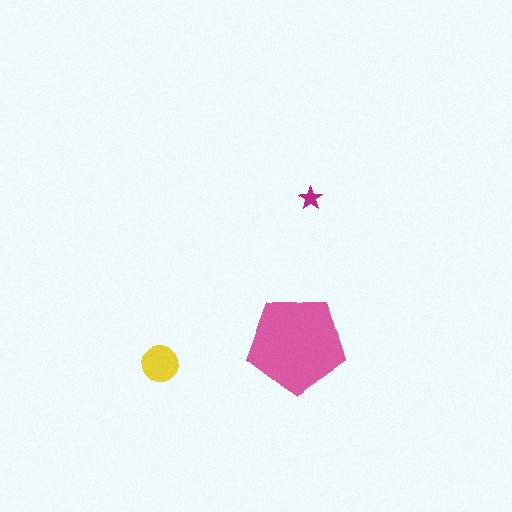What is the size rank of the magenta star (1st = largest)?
3rd.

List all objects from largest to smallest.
The pink pentagon, the yellow circle, the magenta star.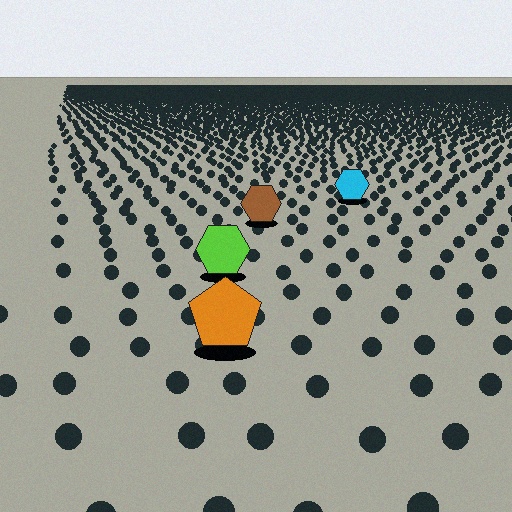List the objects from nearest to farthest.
From nearest to farthest: the orange pentagon, the lime hexagon, the brown hexagon, the cyan hexagon.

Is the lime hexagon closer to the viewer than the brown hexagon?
Yes. The lime hexagon is closer — you can tell from the texture gradient: the ground texture is coarser near it.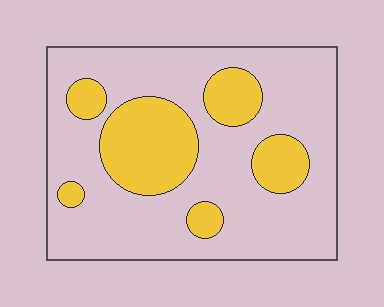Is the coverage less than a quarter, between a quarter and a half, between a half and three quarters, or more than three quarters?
Between a quarter and a half.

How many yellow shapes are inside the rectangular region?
6.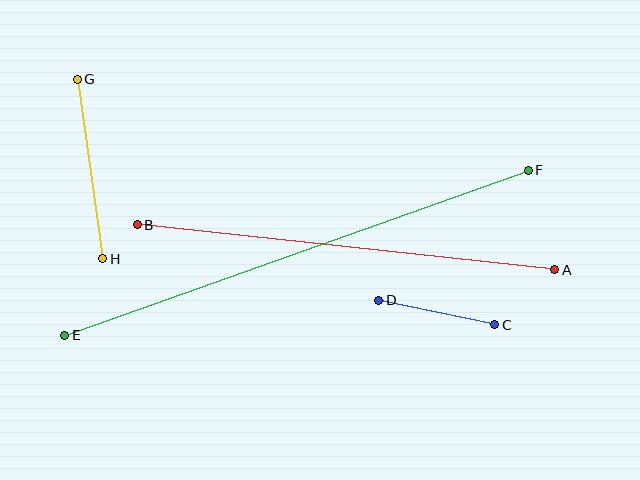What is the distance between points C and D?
The distance is approximately 119 pixels.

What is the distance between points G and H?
The distance is approximately 181 pixels.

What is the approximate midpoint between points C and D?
The midpoint is at approximately (437, 313) pixels.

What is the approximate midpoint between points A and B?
The midpoint is at approximately (346, 247) pixels.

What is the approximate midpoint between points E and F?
The midpoint is at approximately (297, 253) pixels.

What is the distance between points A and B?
The distance is approximately 420 pixels.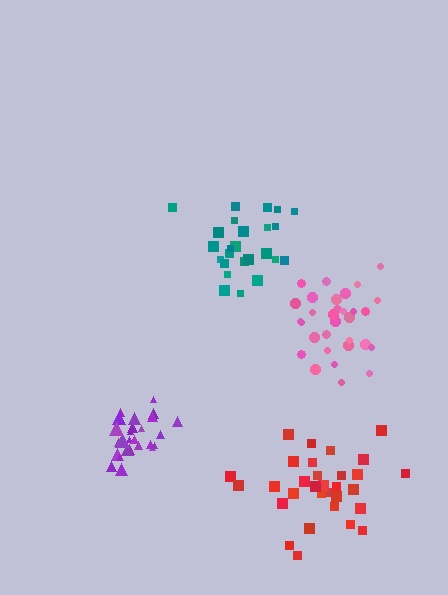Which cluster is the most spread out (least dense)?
Red.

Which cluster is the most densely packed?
Purple.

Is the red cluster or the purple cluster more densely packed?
Purple.